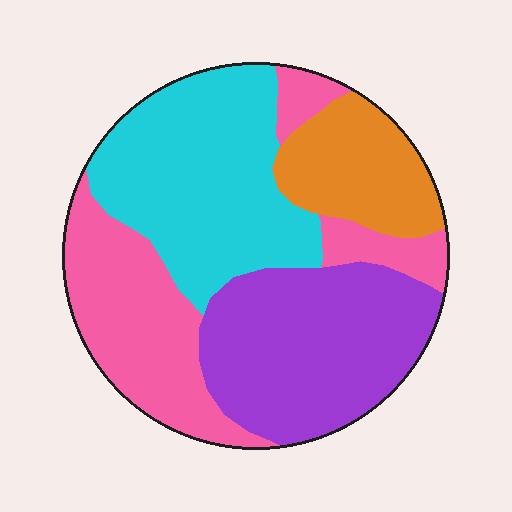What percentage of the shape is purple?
Purple covers about 30% of the shape.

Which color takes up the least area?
Orange, at roughly 15%.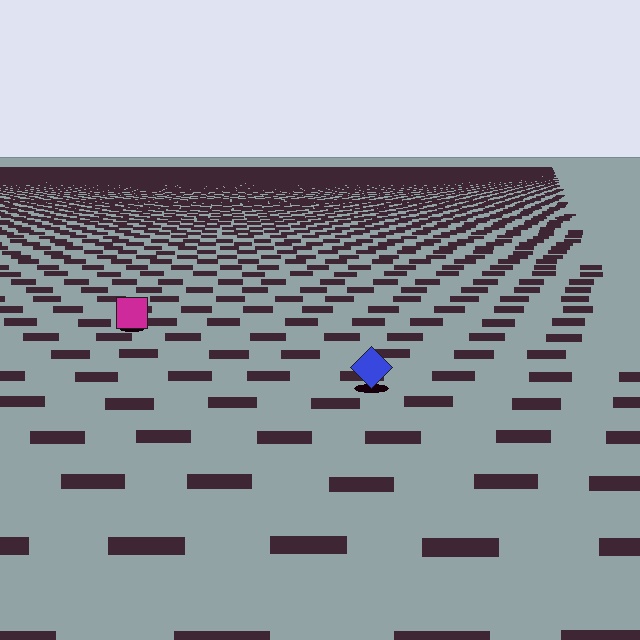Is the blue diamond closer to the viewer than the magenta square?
Yes. The blue diamond is closer — you can tell from the texture gradient: the ground texture is coarser near it.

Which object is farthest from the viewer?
The magenta square is farthest from the viewer. It appears smaller and the ground texture around it is denser.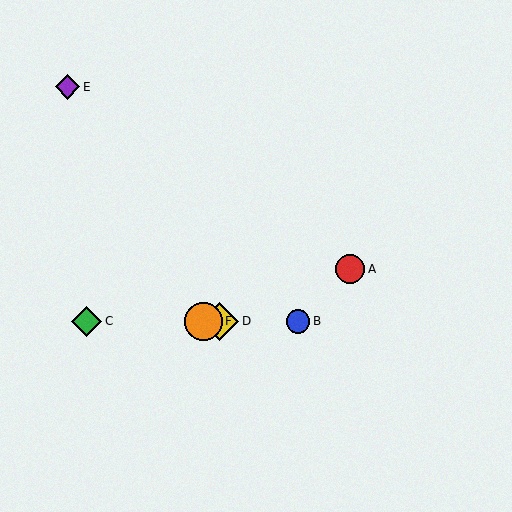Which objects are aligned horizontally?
Objects B, C, D, F are aligned horizontally.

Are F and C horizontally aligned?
Yes, both are at y≈322.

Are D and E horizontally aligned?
No, D is at y≈322 and E is at y≈87.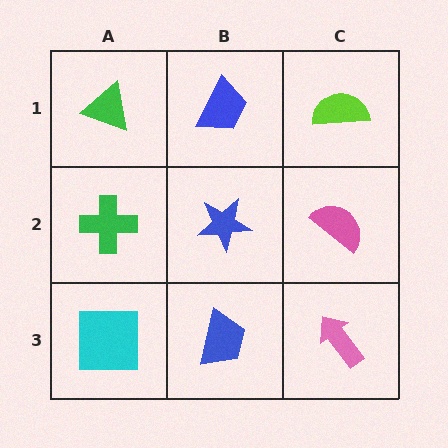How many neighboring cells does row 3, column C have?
2.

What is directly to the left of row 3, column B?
A cyan square.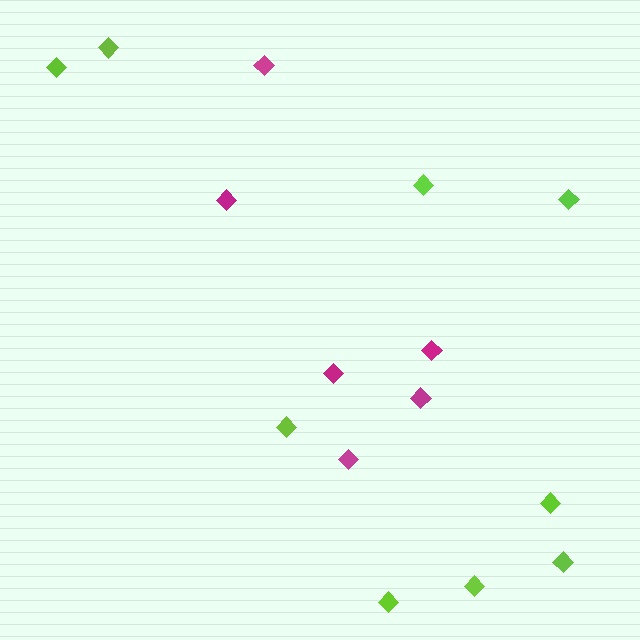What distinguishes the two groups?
There are 2 groups: one group of lime diamonds (9) and one group of magenta diamonds (6).